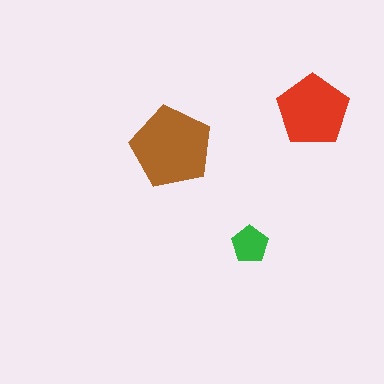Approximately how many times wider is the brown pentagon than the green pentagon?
About 2 times wider.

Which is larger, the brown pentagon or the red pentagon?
The brown one.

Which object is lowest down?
The green pentagon is bottommost.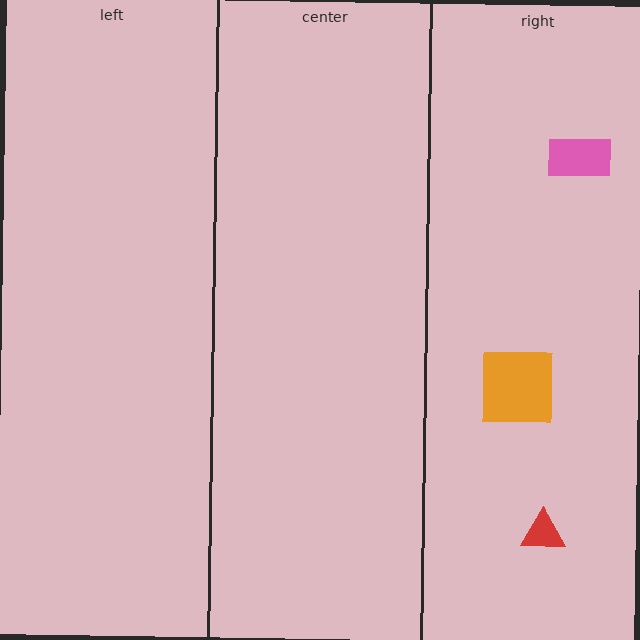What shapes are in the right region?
The red triangle, the orange square, the pink rectangle.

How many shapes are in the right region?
3.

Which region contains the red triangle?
The right region.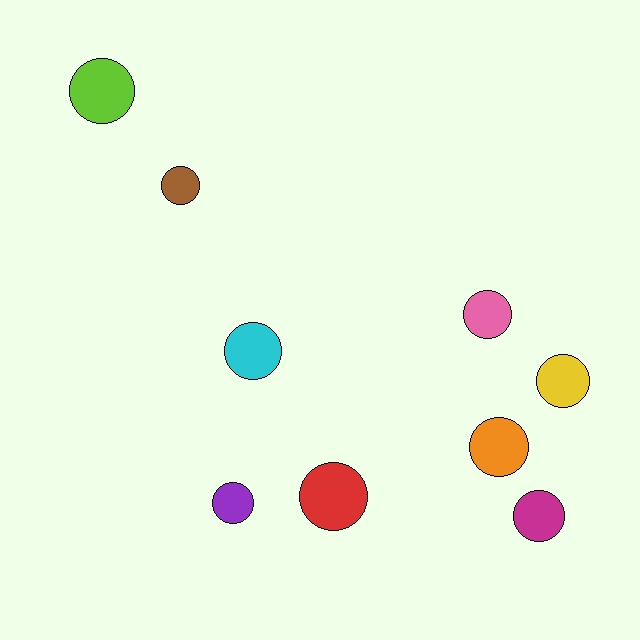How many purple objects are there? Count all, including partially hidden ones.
There is 1 purple object.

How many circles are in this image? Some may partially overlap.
There are 9 circles.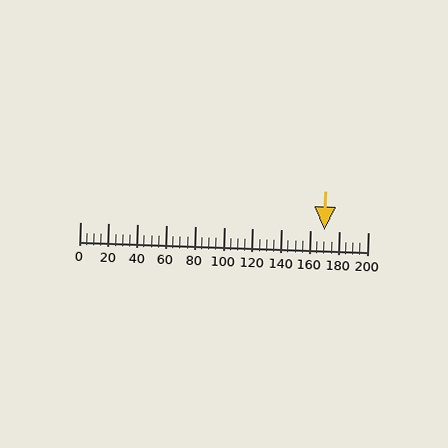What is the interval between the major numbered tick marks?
The major tick marks are spaced 20 units apart.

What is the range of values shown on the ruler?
The ruler shows values from 0 to 200.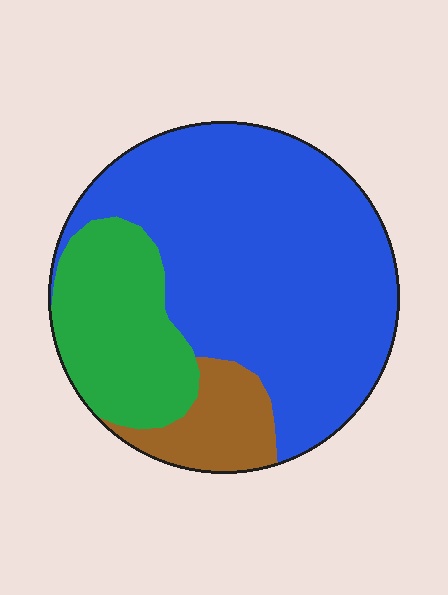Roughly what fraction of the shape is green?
Green covers about 25% of the shape.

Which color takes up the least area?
Brown, at roughly 10%.